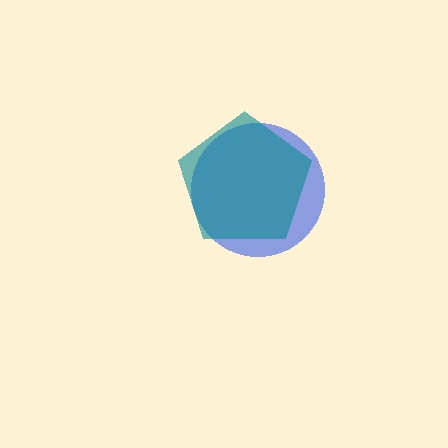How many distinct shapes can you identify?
There are 2 distinct shapes: a blue circle, a teal pentagon.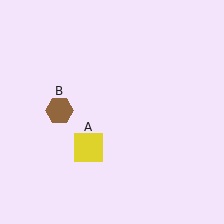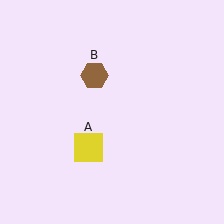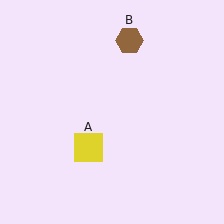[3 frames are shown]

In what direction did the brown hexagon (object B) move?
The brown hexagon (object B) moved up and to the right.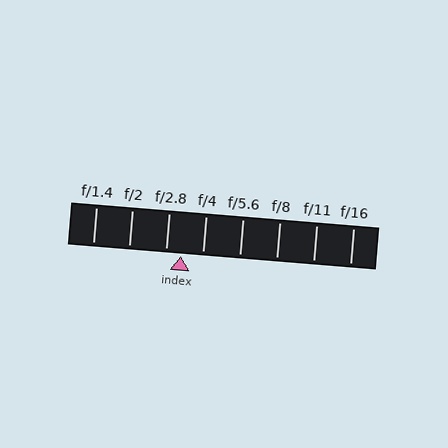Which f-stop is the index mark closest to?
The index mark is closest to f/2.8.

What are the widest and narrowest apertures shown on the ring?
The widest aperture shown is f/1.4 and the narrowest is f/16.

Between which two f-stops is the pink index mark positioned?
The index mark is between f/2.8 and f/4.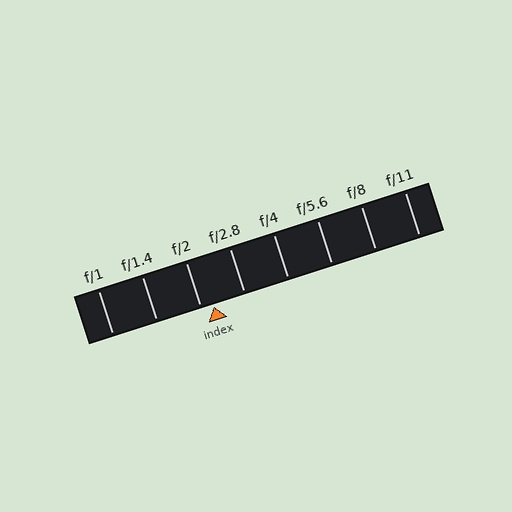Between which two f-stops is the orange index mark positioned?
The index mark is between f/2 and f/2.8.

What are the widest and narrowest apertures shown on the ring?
The widest aperture shown is f/1 and the narrowest is f/11.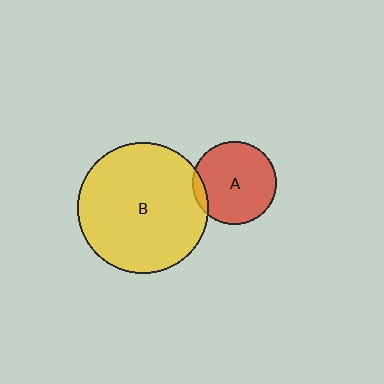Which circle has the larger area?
Circle B (yellow).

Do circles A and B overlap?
Yes.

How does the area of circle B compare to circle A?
Approximately 2.4 times.